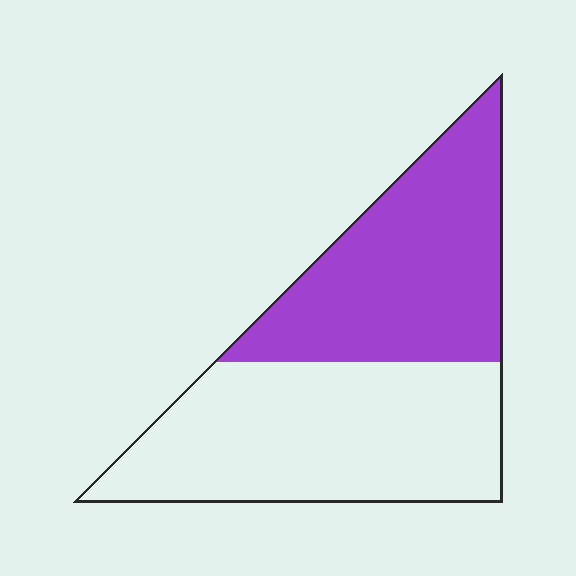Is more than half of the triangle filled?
No.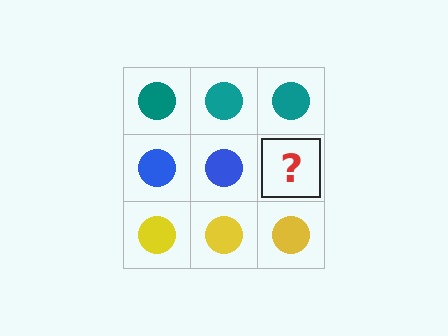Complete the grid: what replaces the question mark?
The question mark should be replaced with a blue circle.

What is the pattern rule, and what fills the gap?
The rule is that each row has a consistent color. The gap should be filled with a blue circle.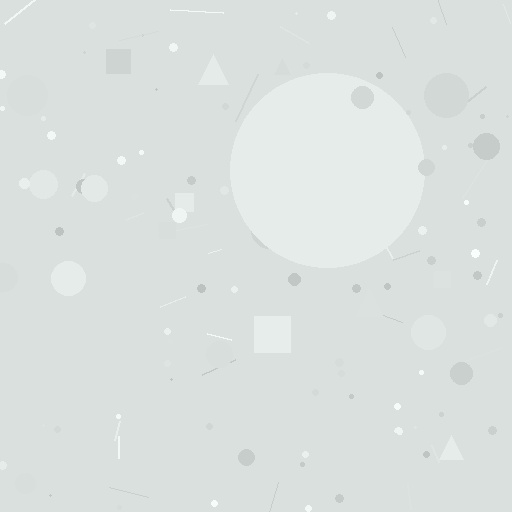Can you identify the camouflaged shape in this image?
The camouflaged shape is a circle.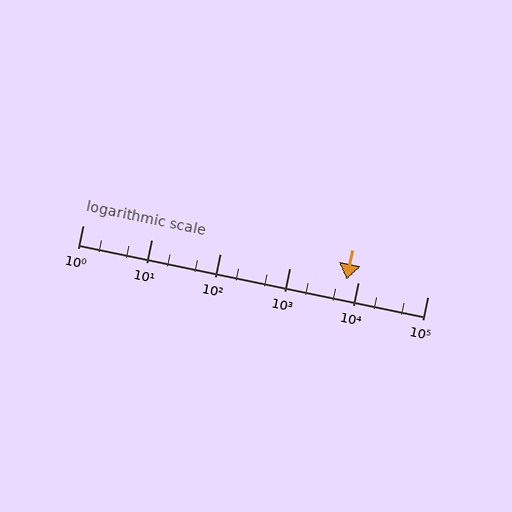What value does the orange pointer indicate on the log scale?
The pointer indicates approximately 6700.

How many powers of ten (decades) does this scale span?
The scale spans 5 decades, from 1 to 100000.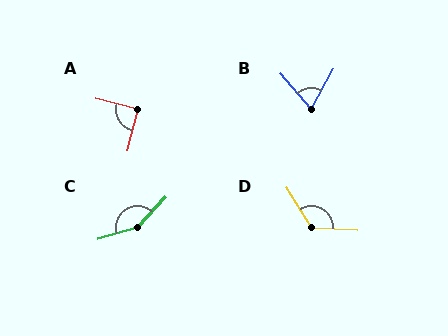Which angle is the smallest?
B, at approximately 70 degrees.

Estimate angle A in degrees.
Approximately 89 degrees.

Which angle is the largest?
C, at approximately 149 degrees.